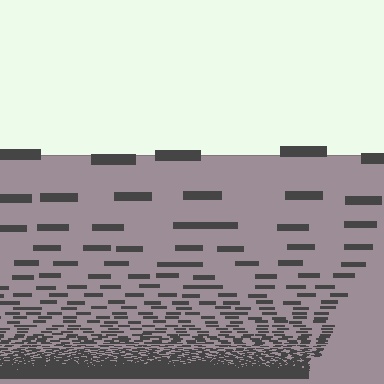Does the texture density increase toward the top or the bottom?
Density increases toward the bottom.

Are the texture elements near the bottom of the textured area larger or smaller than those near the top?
Smaller. The gradient is inverted — elements near the bottom are smaller and denser.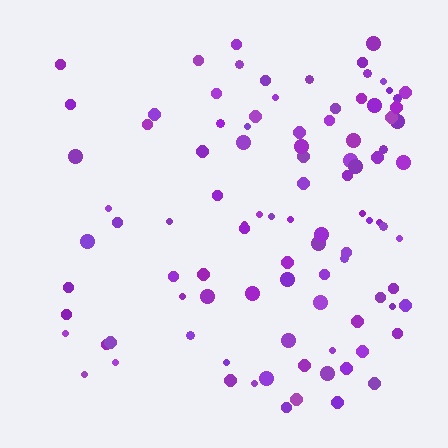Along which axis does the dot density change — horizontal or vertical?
Horizontal.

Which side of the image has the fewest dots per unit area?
The left.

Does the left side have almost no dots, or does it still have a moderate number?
Still a moderate number, just noticeably fewer than the right.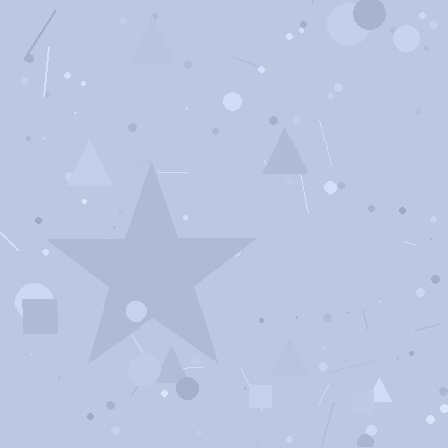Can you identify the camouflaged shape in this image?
The camouflaged shape is a star.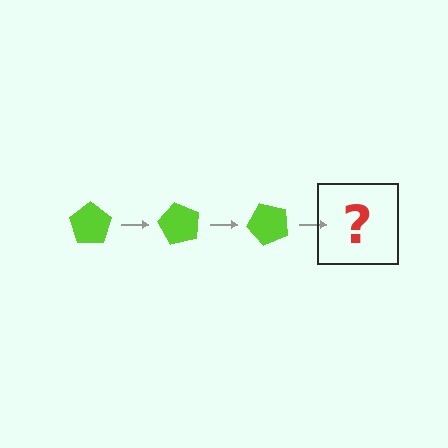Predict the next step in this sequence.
The next step is a lime pentagon rotated 180 degrees.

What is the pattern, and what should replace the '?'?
The pattern is that the pentagon rotates 60 degrees each step. The '?' should be a lime pentagon rotated 180 degrees.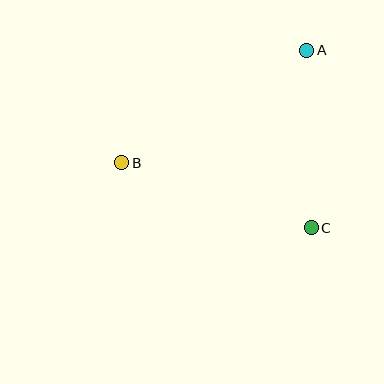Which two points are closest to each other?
Points A and C are closest to each other.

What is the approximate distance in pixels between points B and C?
The distance between B and C is approximately 200 pixels.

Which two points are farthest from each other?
Points A and B are farthest from each other.